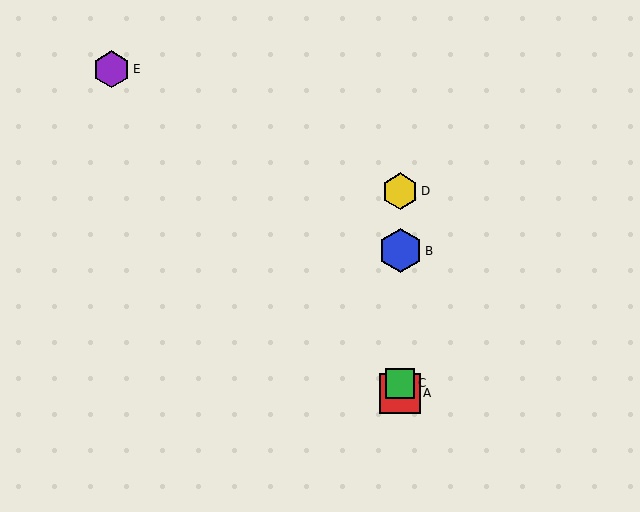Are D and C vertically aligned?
Yes, both are at x≈400.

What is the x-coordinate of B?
Object B is at x≈400.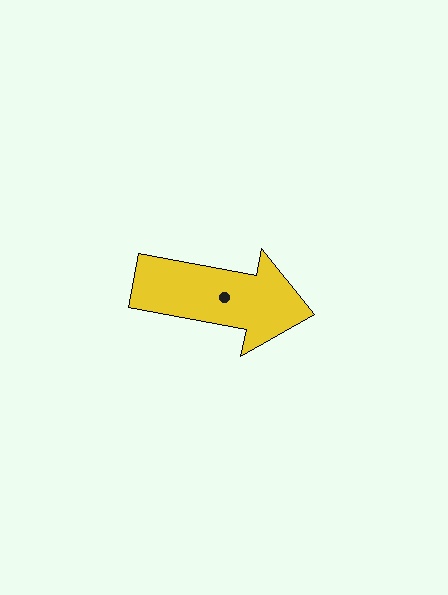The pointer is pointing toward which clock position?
Roughly 3 o'clock.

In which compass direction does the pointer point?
East.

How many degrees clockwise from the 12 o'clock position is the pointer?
Approximately 101 degrees.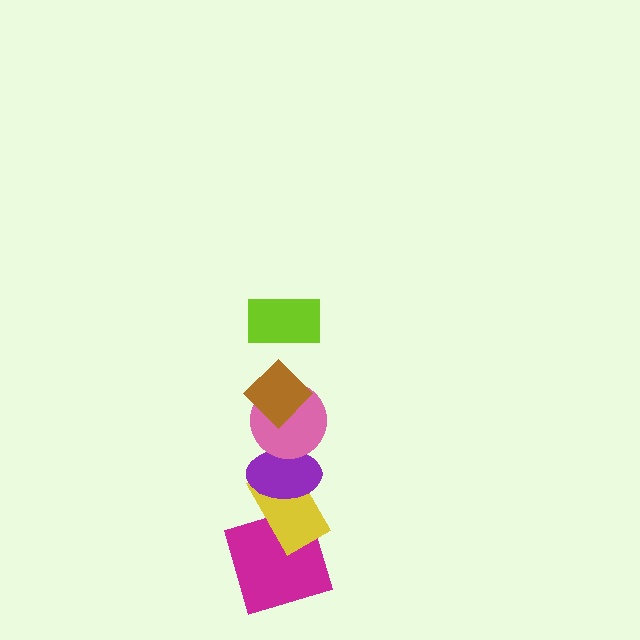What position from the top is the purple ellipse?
The purple ellipse is 4th from the top.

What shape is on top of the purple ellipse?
The pink circle is on top of the purple ellipse.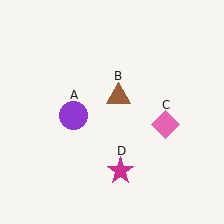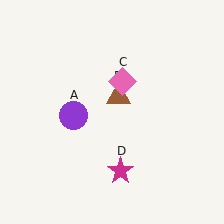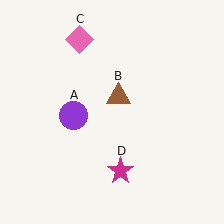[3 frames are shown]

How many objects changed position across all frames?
1 object changed position: pink diamond (object C).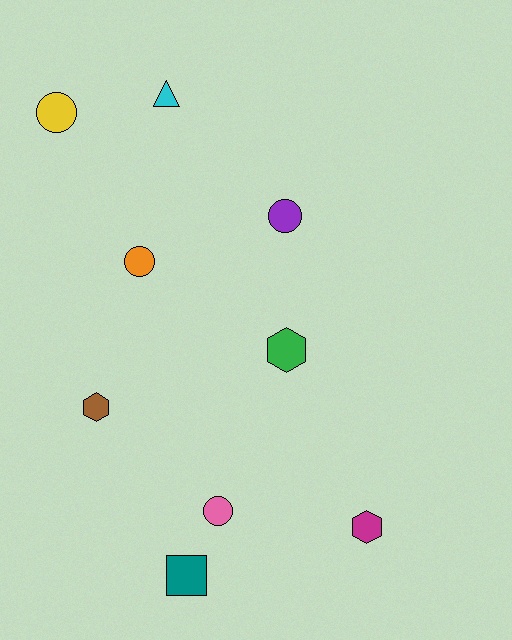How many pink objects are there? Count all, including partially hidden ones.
There is 1 pink object.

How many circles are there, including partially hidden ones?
There are 4 circles.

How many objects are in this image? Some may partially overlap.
There are 9 objects.